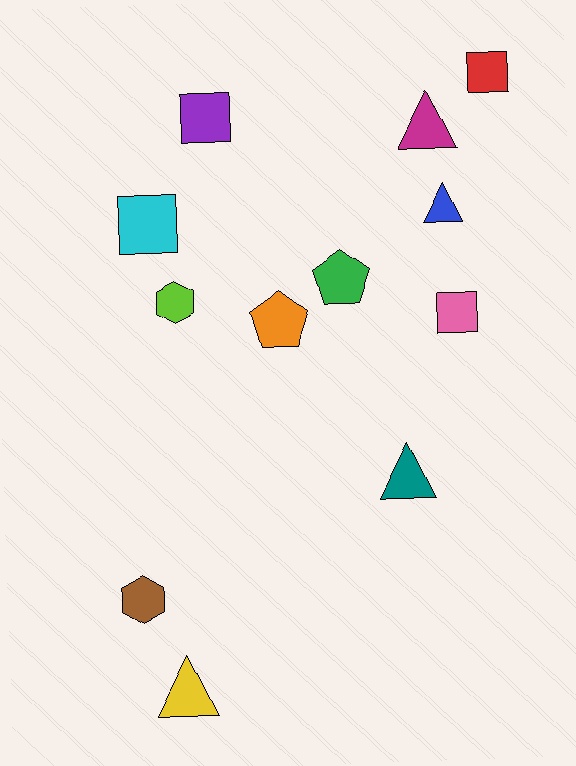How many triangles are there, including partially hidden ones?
There are 4 triangles.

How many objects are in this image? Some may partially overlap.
There are 12 objects.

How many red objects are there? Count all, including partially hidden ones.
There is 1 red object.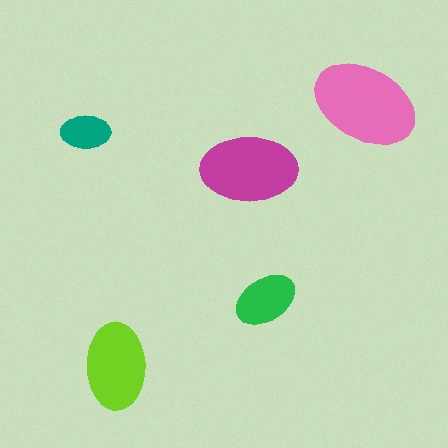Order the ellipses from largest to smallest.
the pink one, the magenta one, the lime one, the green one, the teal one.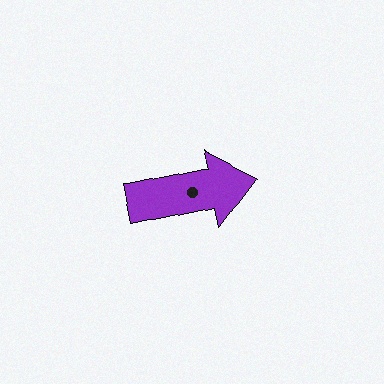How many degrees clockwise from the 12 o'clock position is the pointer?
Approximately 78 degrees.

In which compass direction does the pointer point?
East.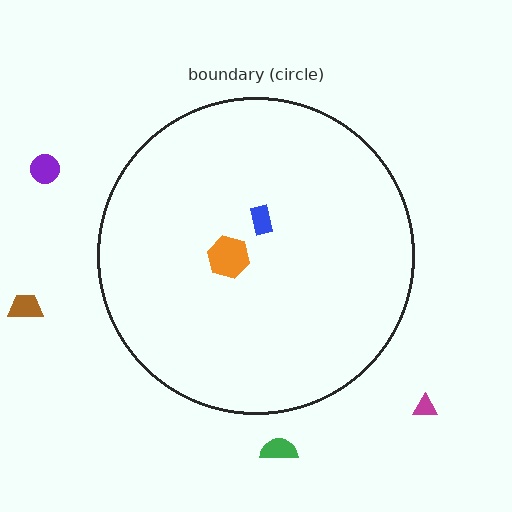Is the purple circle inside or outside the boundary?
Outside.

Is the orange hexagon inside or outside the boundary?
Inside.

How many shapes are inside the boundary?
2 inside, 4 outside.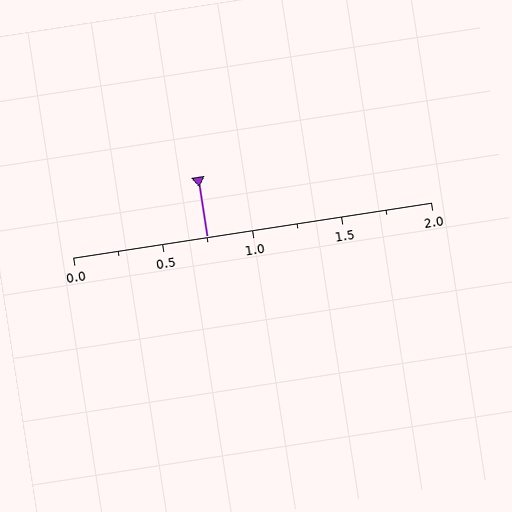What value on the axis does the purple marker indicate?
The marker indicates approximately 0.75.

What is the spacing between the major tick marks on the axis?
The major ticks are spaced 0.5 apart.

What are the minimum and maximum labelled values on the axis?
The axis runs from 0.0 to 2.0.